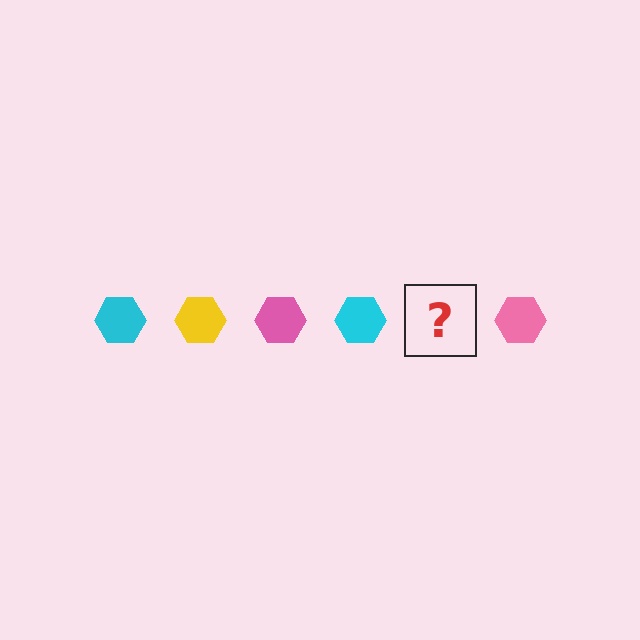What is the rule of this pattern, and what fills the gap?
The rule is that the pattern cycles through cyan, yellow, pink hexagons. The gap should be filled with a yellow hexagon.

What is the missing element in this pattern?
The missing element is a yellow hexagon.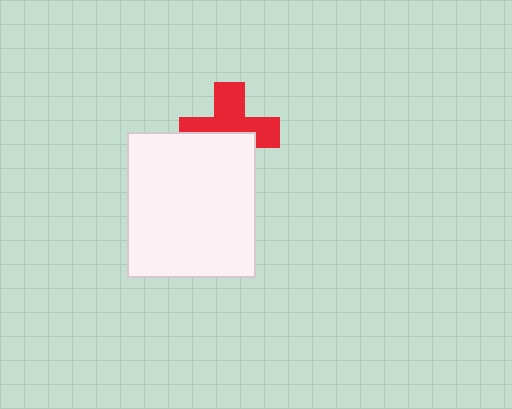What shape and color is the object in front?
The object in front is a white rectangle.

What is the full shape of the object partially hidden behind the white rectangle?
The partially hidden object is a red cross.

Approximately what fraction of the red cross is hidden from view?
Roughly 45% of the red cross is hidden behind the white rectangle.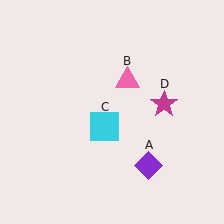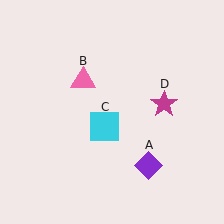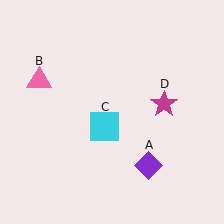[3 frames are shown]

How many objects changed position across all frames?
1 object changed position: pink triangle (object B).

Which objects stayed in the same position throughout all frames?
Purple diamond (object A) and cyan square (object C) and magenta star (object D) remained stationary.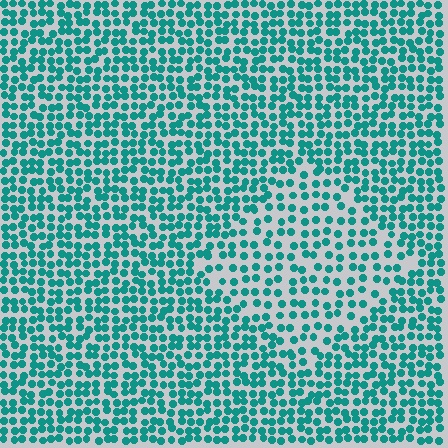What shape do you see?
I see a diamond.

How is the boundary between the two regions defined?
The boundary is defined by a change in element density (approximately 1.7x ratio). All elements are the same color, size, and shape.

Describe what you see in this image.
The image contains small teal elements arranged at two different densities. A diamond-shaped region is visible where the elements are less densely packed than the surrounding area.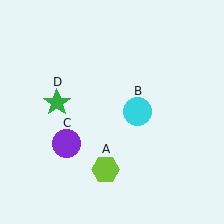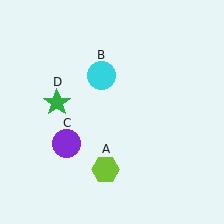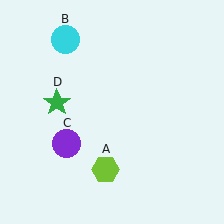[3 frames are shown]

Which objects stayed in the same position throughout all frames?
Lime hexagon (object A) and purple circle (object C) and green star (object D) remained stationary.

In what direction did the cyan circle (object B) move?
The cyan circle (object B) moved up and to the left.